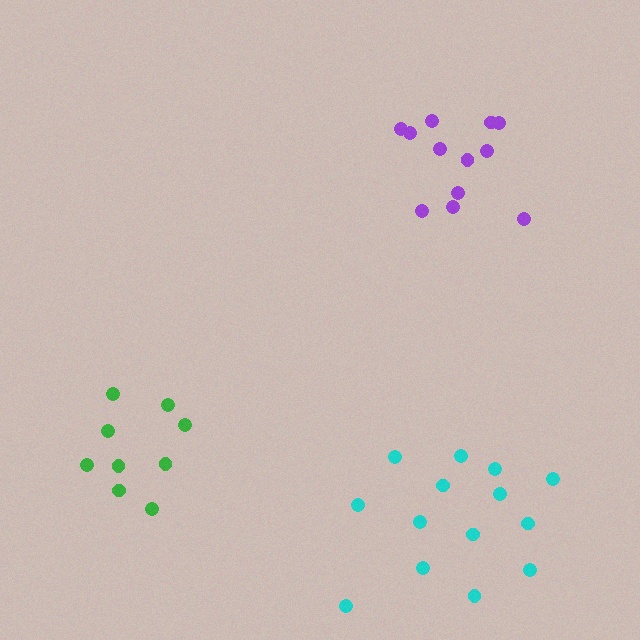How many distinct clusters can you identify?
There are 3 distinct clusters.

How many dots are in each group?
Group 1: 12 dots, Group 2: 9 dots, Group 3: 14 dots (35 total).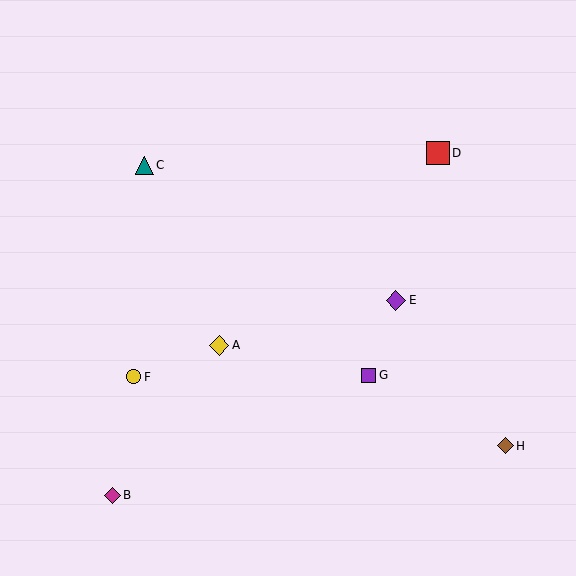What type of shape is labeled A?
Shape A is a yellow diamond.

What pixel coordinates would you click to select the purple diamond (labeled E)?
Click at (396, 300) to select the purple diamond E.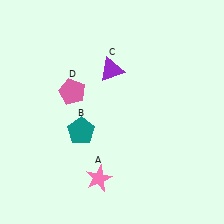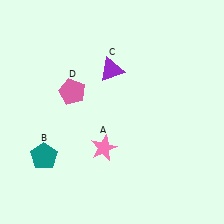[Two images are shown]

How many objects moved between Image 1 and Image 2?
2 objects moved between the two images.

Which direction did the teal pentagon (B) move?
The teal pentagon (B) moved left.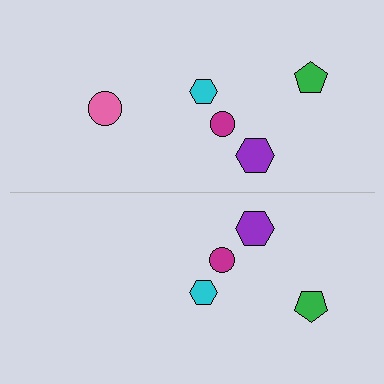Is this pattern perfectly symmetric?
No, the pattern is not perfectly symmetric. A pink circle is missing from the bottom side.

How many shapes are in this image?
There are 9 shapes in this image.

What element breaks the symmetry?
A pink circle is missing from the bottom side.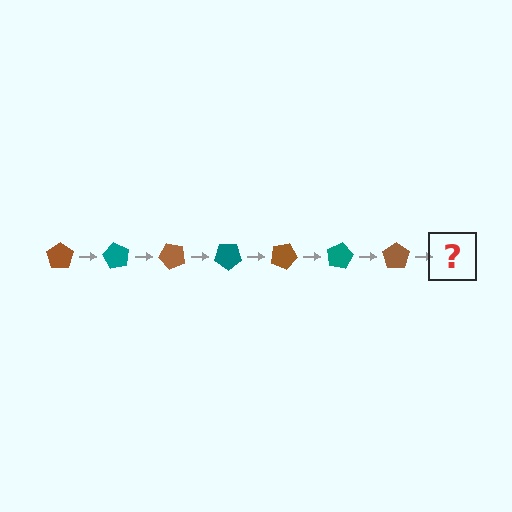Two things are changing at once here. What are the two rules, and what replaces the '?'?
The two rules are that it rotates 60 degrees each step and the color cycles through brown and teal. The '?' should be a teal pentagon, rotated 420 degrees from the start.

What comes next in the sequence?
The next element should be a teal pentagon, rotated 420 degrees from the start.